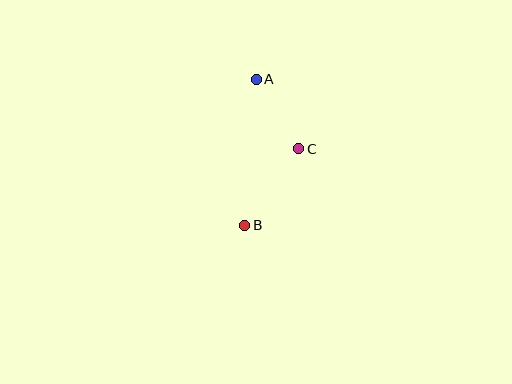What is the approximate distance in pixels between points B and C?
The distance between B and C is approximately 94 pixels.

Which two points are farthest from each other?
Points A and B are farthest from each other.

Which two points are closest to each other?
Points A and C are closest to each other.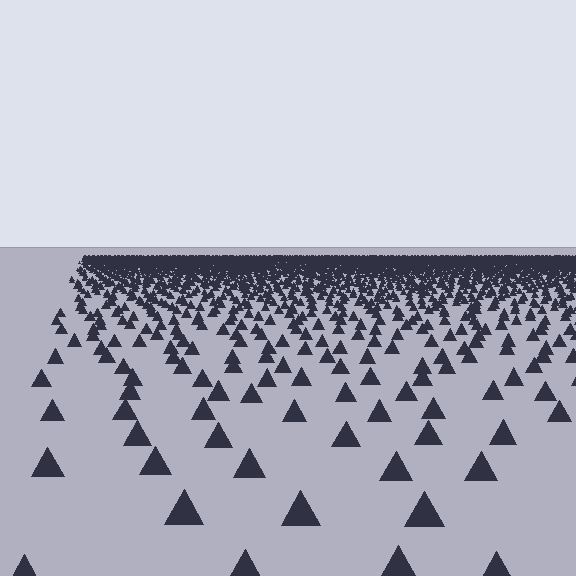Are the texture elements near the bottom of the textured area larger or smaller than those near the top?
Larger. Near the bottom, elements are closer to the viewer and appear at a bigger on-screen size.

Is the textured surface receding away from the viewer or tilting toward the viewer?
The surface is receding away from the viewer. Texture elements get smaller and denser toward the top.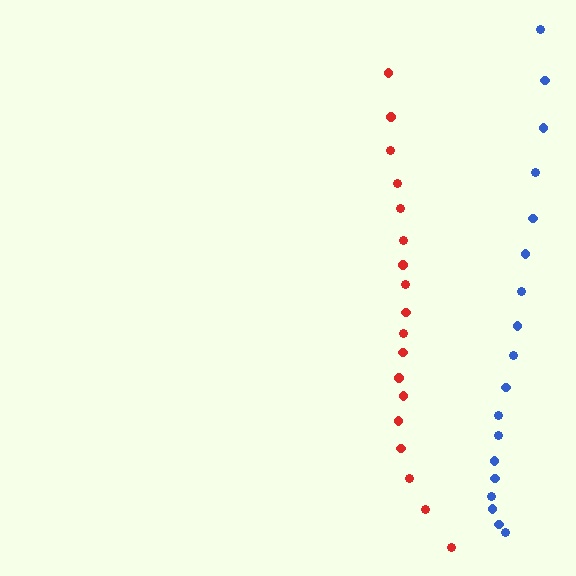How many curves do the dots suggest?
There are 2 distinct paths.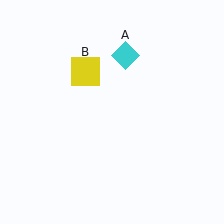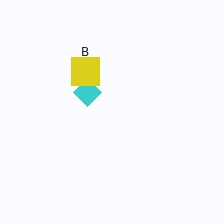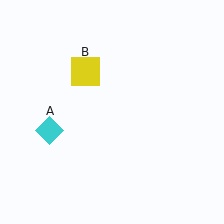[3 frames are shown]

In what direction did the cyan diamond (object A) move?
The cyan diamond (object A) moved down and to the left.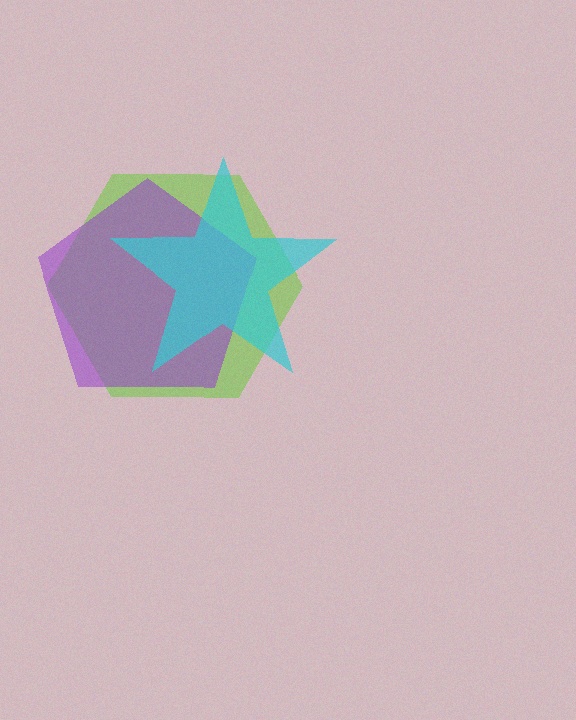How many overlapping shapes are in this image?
There are 3 overlapping shapes in the image.